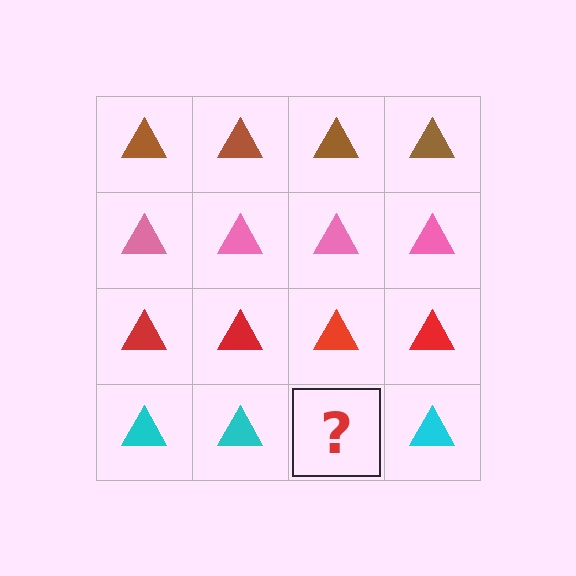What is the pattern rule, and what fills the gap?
The rule is that each row has a consistent color. The gap should be filled with a cyan triangle.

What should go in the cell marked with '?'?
The missing cell should contain a cyan triangle.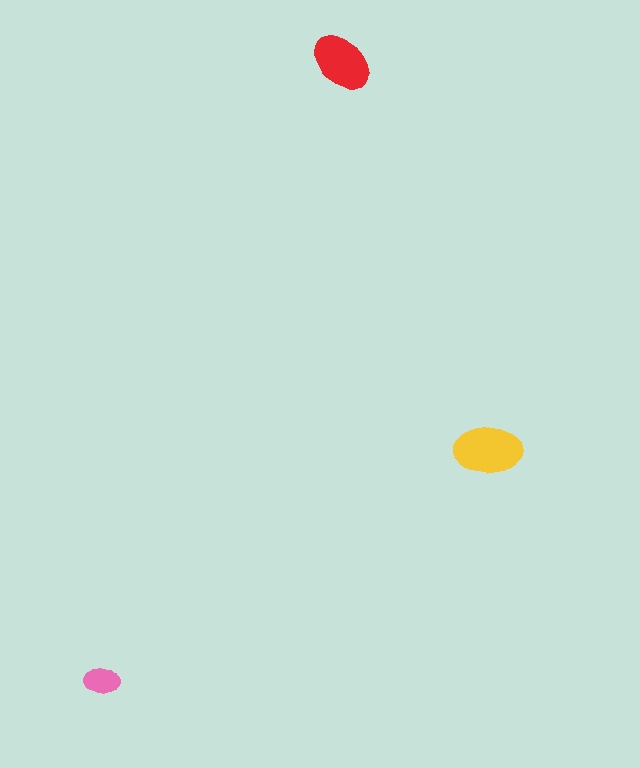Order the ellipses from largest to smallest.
the yellow one, the red one, the pink one.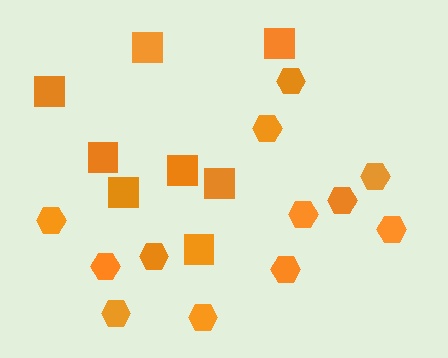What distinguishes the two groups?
There are 2 groups: one group of hexagons (12) and one group of squares (8).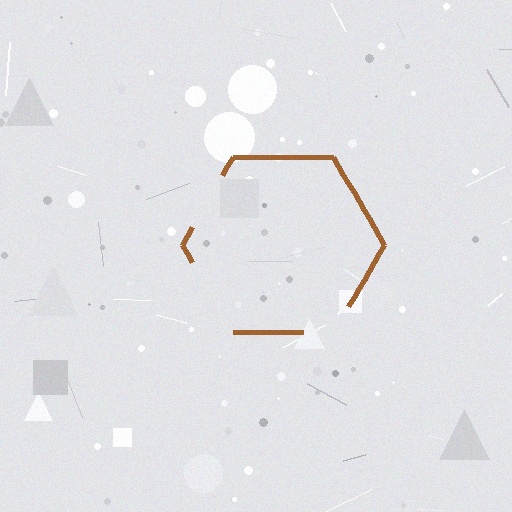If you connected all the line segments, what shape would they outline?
They would outline a hexagon.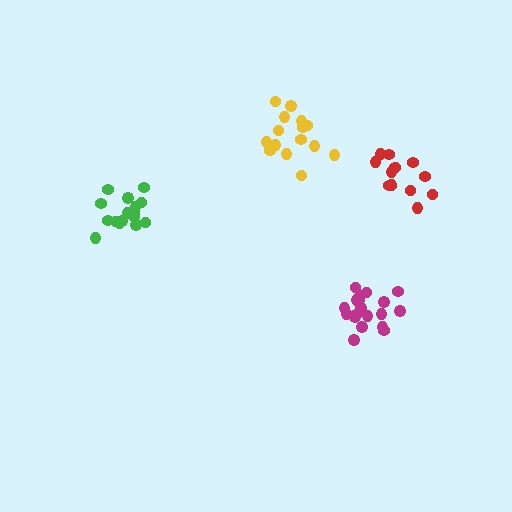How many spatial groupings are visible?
There are 4 spatial groupings.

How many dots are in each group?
Group 1: 20 dots, Group 2: 16 dots, Group 3: 14 dots, Group 4: 15 dots (65 total).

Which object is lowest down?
The magenta cluster is bottommost.